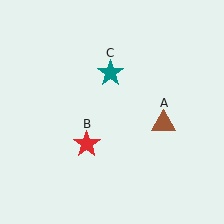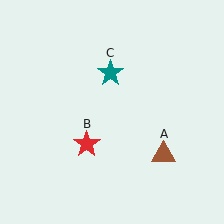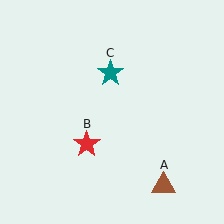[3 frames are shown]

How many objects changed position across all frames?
1 object changed position: brown triangle (object A).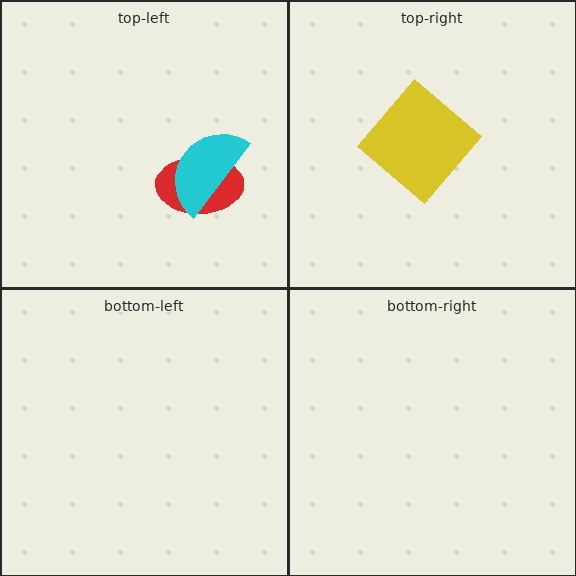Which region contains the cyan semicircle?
The top-left region.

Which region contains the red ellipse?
The top-left region.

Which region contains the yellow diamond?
The top-right region.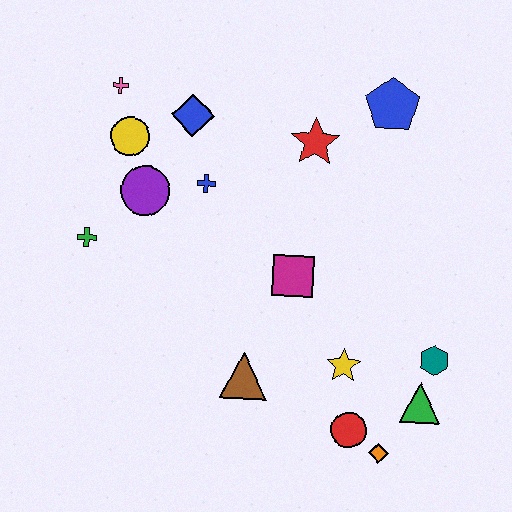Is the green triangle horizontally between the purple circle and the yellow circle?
No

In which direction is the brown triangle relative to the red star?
The brown triangle is below the red star.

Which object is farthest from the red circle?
The pink cross is farthest from the red circle.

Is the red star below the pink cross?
Yes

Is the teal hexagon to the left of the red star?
No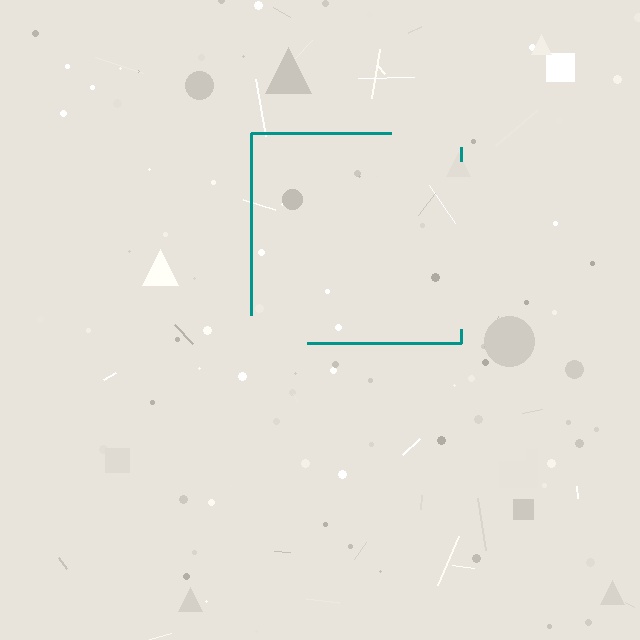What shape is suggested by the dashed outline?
The dashed outline suggests a square.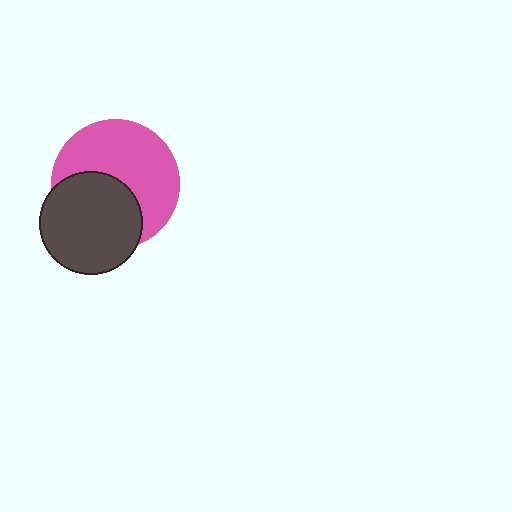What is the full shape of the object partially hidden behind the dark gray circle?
The partially hidden object is a pink circle.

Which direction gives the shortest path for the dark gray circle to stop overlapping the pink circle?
Moving toward the lower-left gives the shortest separation.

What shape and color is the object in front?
The object in front is a dark gray circle.